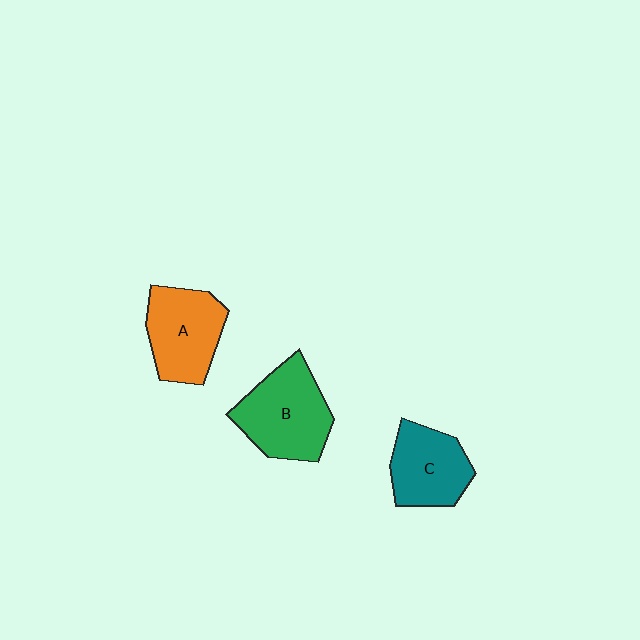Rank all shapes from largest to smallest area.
From largest to smallest: B (green), A (orange), C (teal).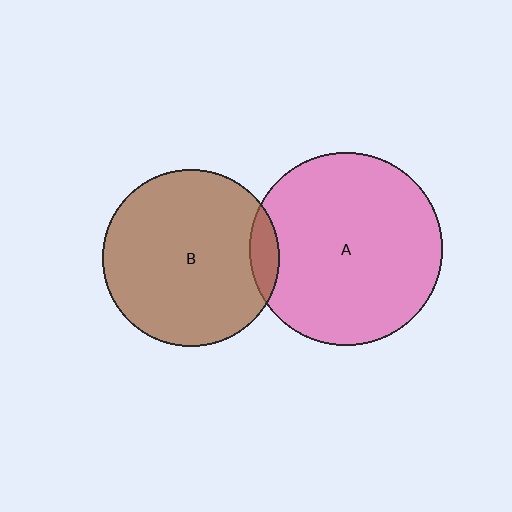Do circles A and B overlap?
Yes.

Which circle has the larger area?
Circle A (pink).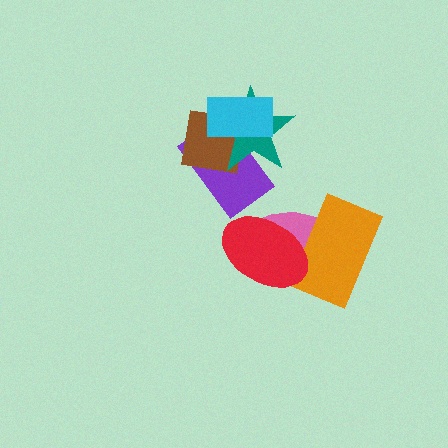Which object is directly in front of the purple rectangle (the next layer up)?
The brown square is directly in front of the purple rectangle.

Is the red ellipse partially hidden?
No, no other shape covers it.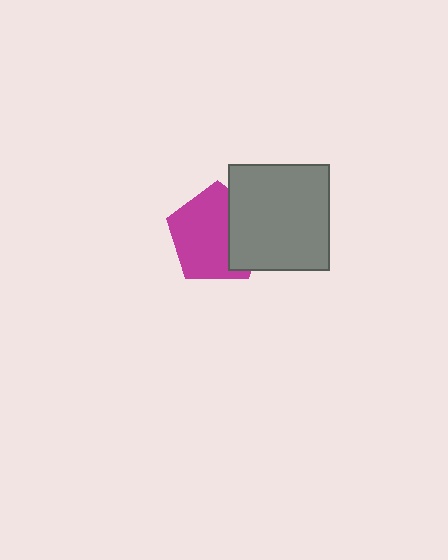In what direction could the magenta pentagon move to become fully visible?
The magenta pentagon could move left. That would shift it out from behind the gray rectangle entirely.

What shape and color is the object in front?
The object in front is a gray rectangle.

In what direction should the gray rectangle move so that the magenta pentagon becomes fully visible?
The gray rectangle should move right. That is the shortest direction to clear the overlap and leave the magenta pentagon fully visible.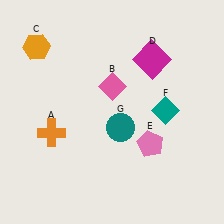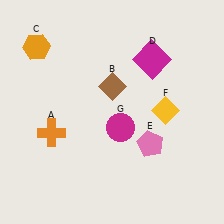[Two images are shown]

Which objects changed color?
B changed from pink to brown. F changed from teal to yellow. G changed from teal to magenta.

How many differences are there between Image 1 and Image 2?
There are 3 differences between the two images.